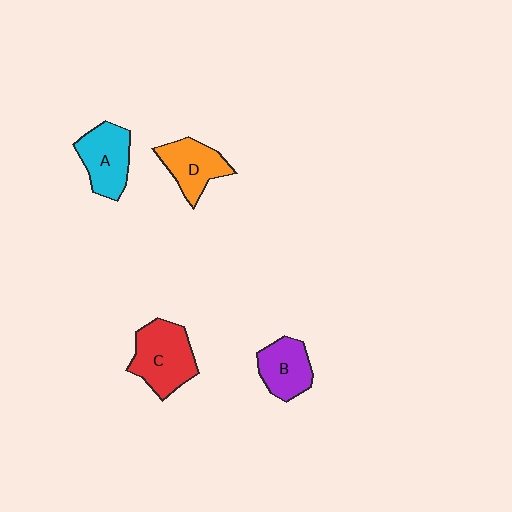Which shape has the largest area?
Shape C (red).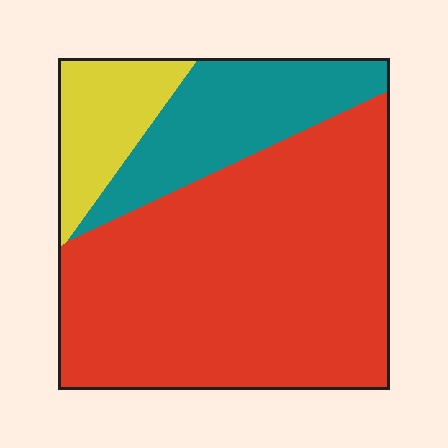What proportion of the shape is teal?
Teal covers about 20% of the shape.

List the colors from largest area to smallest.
From largest to smallest: red, teal, yellow.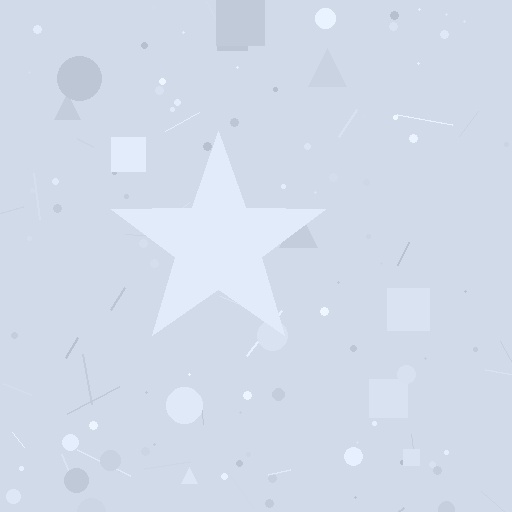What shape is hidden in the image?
A star is hidden in the image.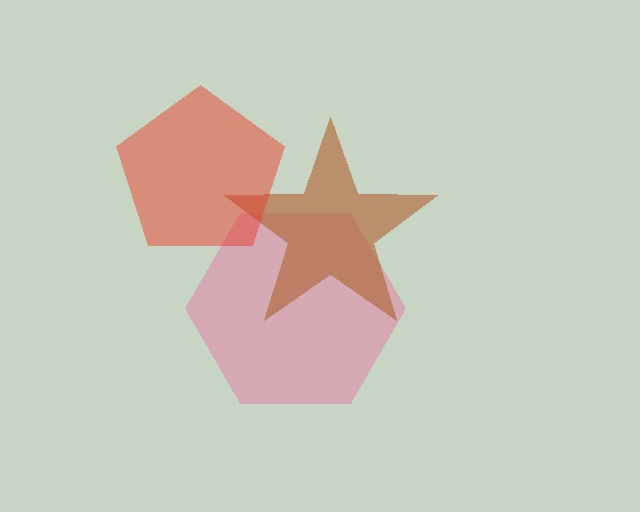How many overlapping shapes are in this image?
There are 3 overlapping shapes in the image.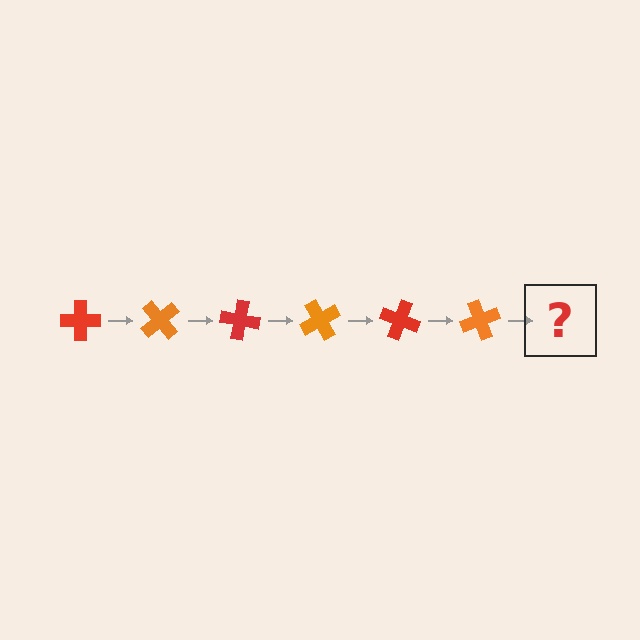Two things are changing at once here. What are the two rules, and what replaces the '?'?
The two rules are that it rotates 50 degrees each step and the color cycles through red and orange. The '?' should be a red cross, rotated 300 degrees from the start.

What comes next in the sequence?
The next element should be a red cross, rotated 300 degrees from the start.